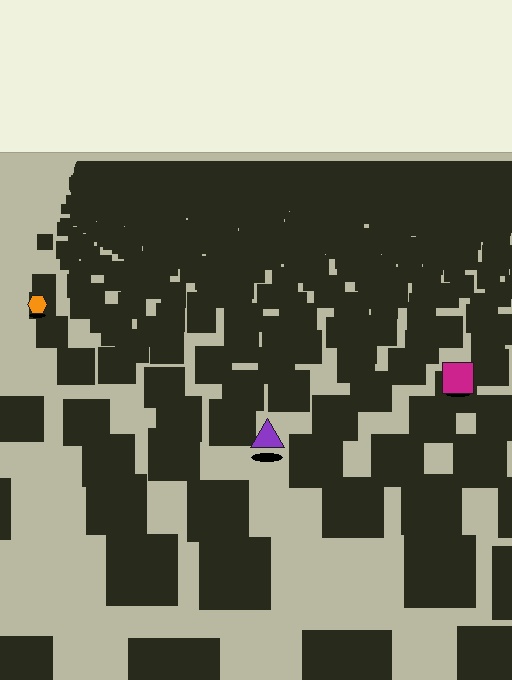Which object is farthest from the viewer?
The orange hexagon is farthest from the viewer. It appears smaller and the ground texture around it is denser.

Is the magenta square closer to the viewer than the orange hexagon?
Yes. The magenta square is closer — you can tell from the texture gradient: the ground texture is coarser near it.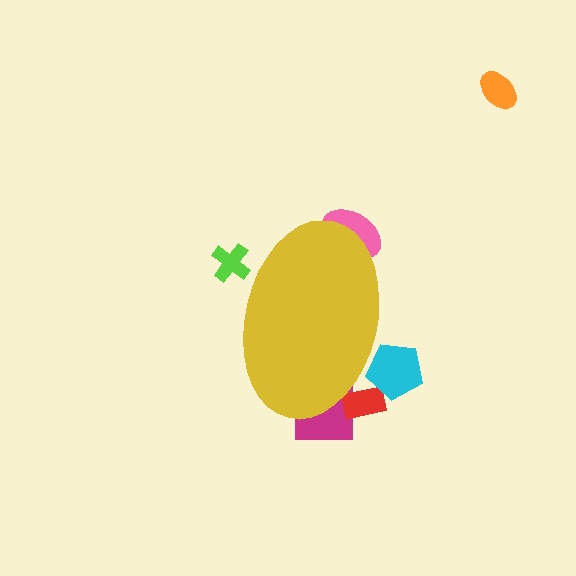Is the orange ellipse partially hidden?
No, the orange ellipse is fully visible.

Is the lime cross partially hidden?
Yes, the lime cross is partially hidden behind the yellow ellipse.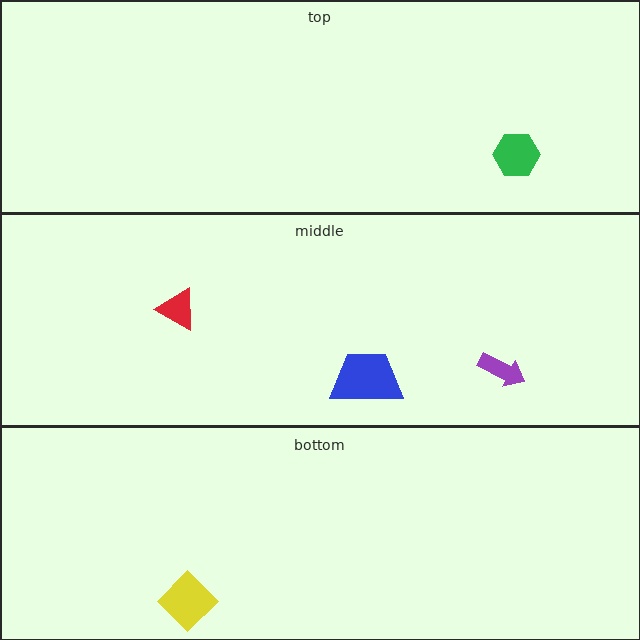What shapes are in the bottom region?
The yellow diamond.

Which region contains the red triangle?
The middle region.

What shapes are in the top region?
The green hexagon.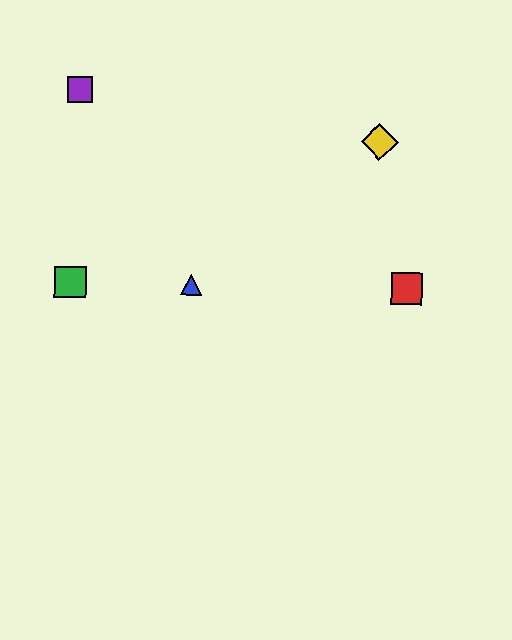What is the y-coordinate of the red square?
The red square is at y≈289.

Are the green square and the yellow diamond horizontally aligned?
No, the green square is at y≈282 and the yellow diamond is at y≈142.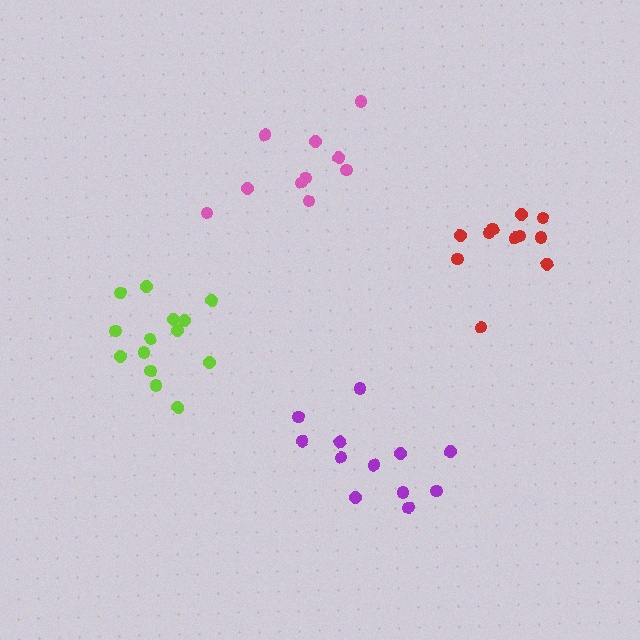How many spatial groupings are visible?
There are 4 spatial groupings.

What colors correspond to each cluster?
The clusters are colored: pink, purple, lime, red.